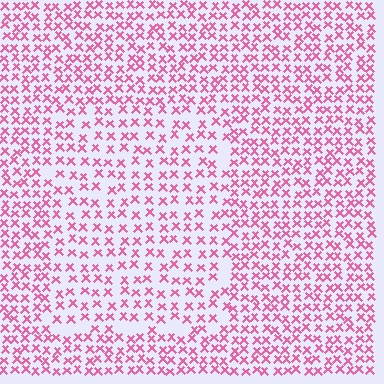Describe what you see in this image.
The image contains small pink elements arranged at two different densities. A rectangle-shaped region is visible where the elements are less densely packed than the surrounding area.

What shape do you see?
I see a rectangle.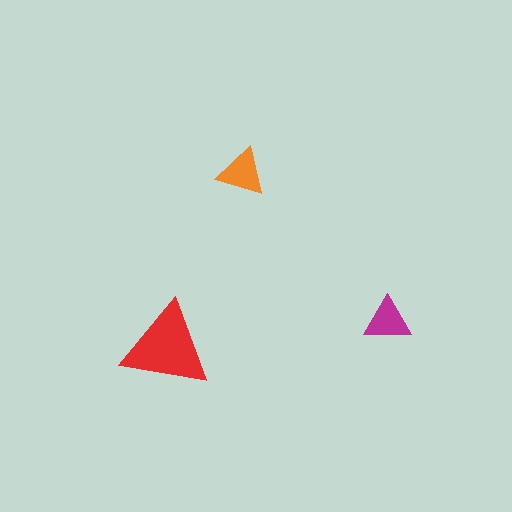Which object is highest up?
The orange triangle is topmost.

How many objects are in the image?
There are 3 objects in the image.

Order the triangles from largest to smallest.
the red one, the orange one, the magenta one.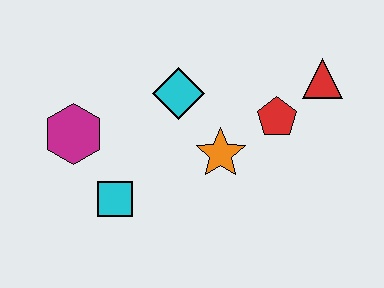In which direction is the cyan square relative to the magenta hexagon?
The cyan square is below the magenta hexagon.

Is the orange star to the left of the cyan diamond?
No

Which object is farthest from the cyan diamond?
The red triangle is farthest from the cyan diamond.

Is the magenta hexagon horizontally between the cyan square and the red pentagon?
No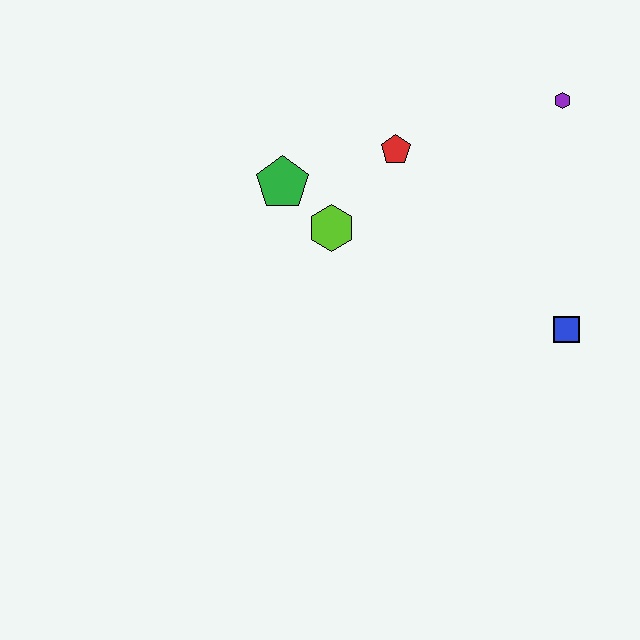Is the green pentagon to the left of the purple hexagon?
Yes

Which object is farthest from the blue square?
The green pentagon is farthest from the blue square.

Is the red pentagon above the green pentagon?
Yes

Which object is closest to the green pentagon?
The lime hexagon is closest to the green pentagon.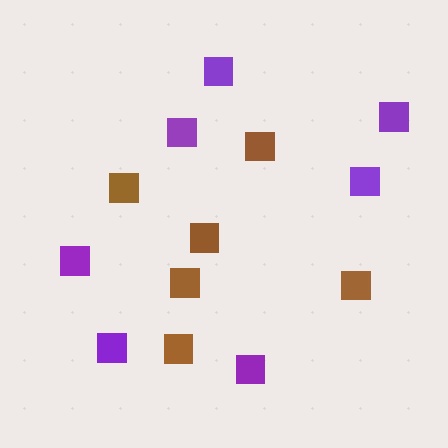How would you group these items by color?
There are 2 groups: one group of purple squares (7) and one group of brown squares (6).